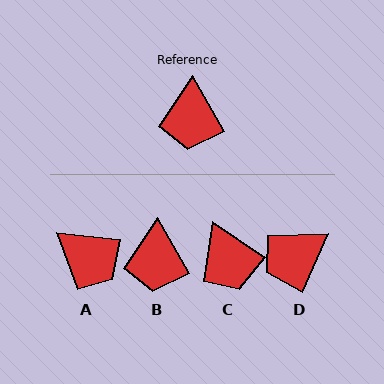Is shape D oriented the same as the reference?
No, it is off by about 54 degrees.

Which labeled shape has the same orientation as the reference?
B.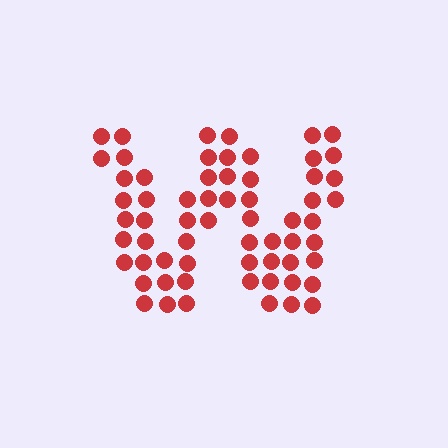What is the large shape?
The large shape is the letter W.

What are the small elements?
The small elements are circles.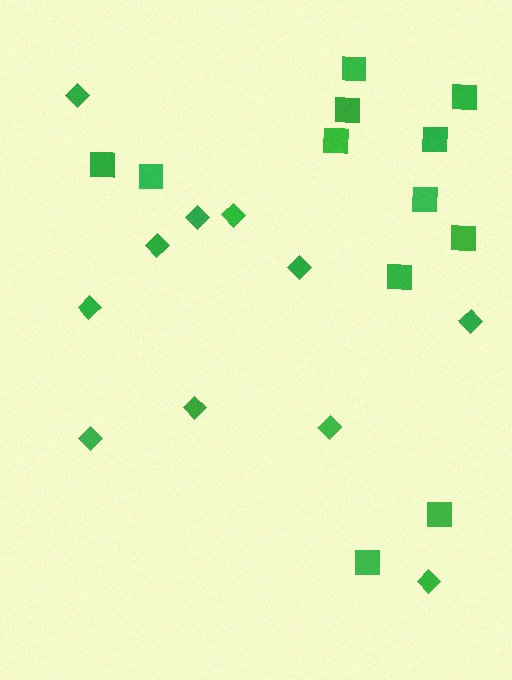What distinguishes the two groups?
There are 2 groups: one group of diamonds (11) and one group of squares (12).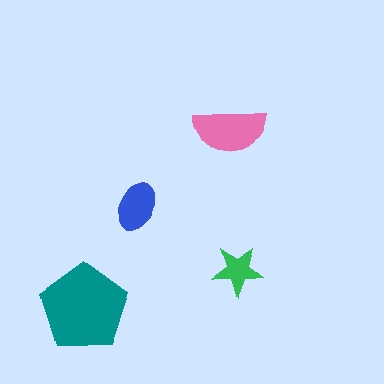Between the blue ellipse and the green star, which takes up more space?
The blue ellipse.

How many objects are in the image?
There are 4 objects in the image.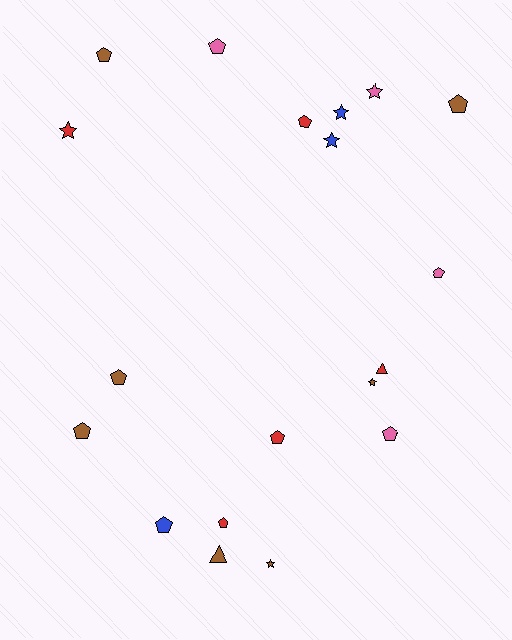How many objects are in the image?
There are 19 objects.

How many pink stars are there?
There is 1 pink star.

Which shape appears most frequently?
Pentagon, with 11 objects.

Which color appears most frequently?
Brown, with 7 objects.